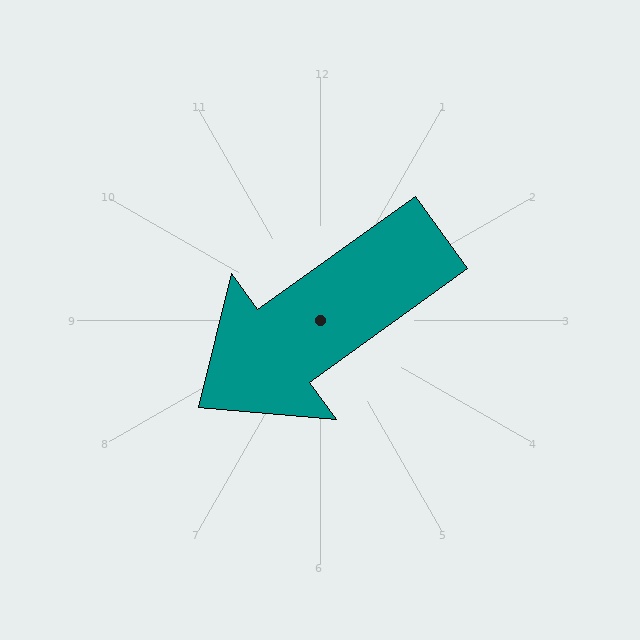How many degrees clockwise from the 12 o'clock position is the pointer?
Approximately 234 degrees.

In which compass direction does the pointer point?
Southwest.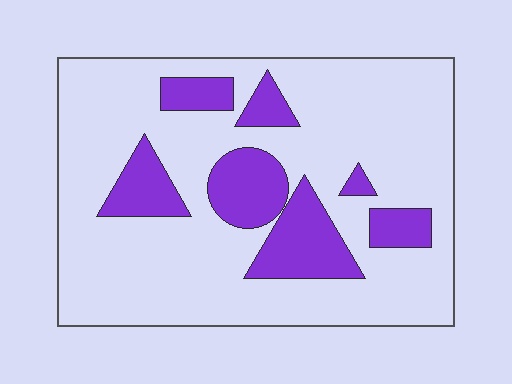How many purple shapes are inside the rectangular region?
7.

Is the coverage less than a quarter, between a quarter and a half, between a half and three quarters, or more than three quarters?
Less than a quarter.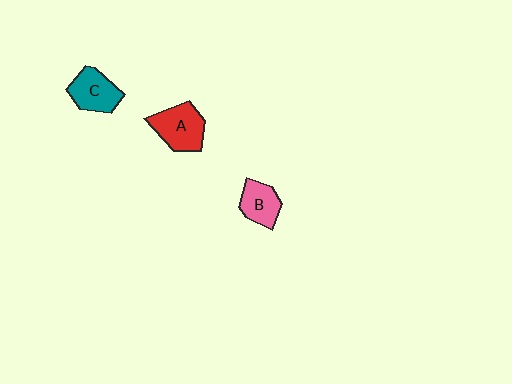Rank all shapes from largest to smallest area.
From largest to smallest: A (red), C (teal), B (pink).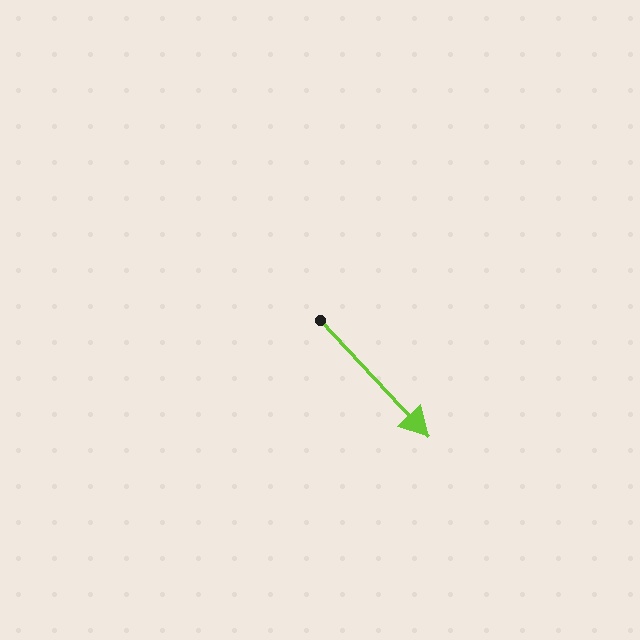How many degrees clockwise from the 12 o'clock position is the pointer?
Approximately 137 degrees.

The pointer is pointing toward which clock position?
Roughly 5 o'clock.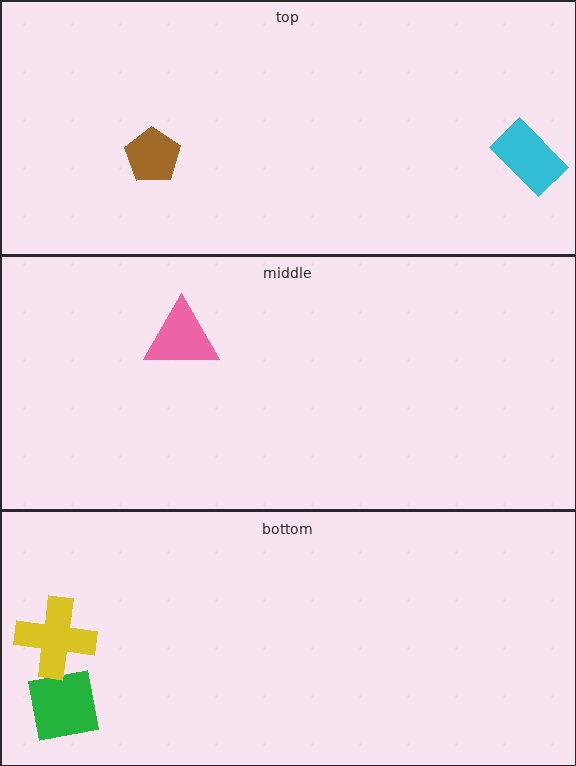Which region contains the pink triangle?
The middle region.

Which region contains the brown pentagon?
The top region.